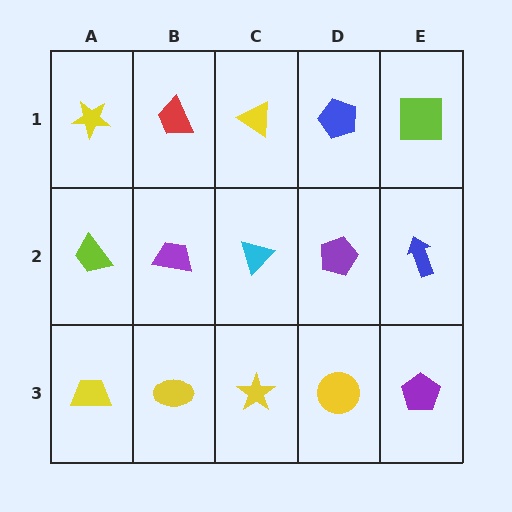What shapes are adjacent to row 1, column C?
A cyan triangle (row 2, column C), a red trapezoid (row 1, column B), a blue pentagon (row 1, column D).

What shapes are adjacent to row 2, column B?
A red trapezoid (row 1, column B), a yellow ellipse (row 3, column B), a lime trapezoid (row 2, column A), a cyan triangle (row 2, column C).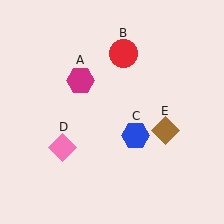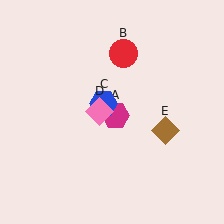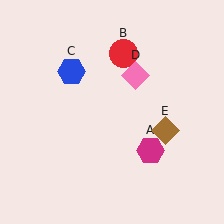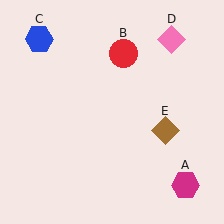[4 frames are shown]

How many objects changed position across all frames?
3 objects changed position: magenta hexagon (object A), blue hexagon (object C), pink diamond (object D).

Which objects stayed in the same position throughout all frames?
Red circle (object B) and brown diamond (object E) remained stationary.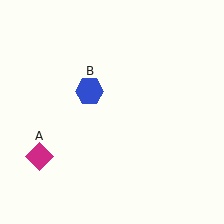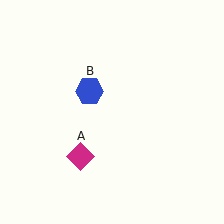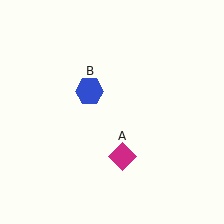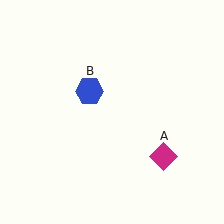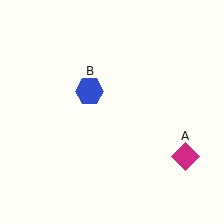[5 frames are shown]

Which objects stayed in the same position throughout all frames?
Blue hexagon (object B) remained stationary.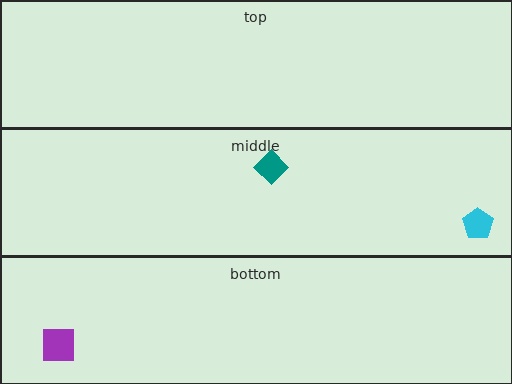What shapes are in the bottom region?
The purple square.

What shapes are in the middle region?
The teal diamond, the cyan pentagon.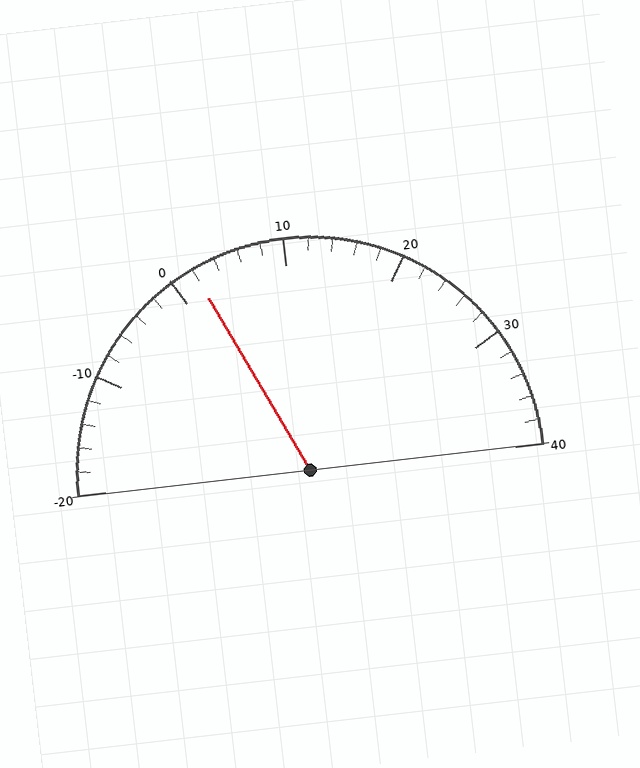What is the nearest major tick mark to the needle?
The nearest major tick mark is 0.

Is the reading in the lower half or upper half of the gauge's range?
The reading is in the lower half of the range (-20 to 40).